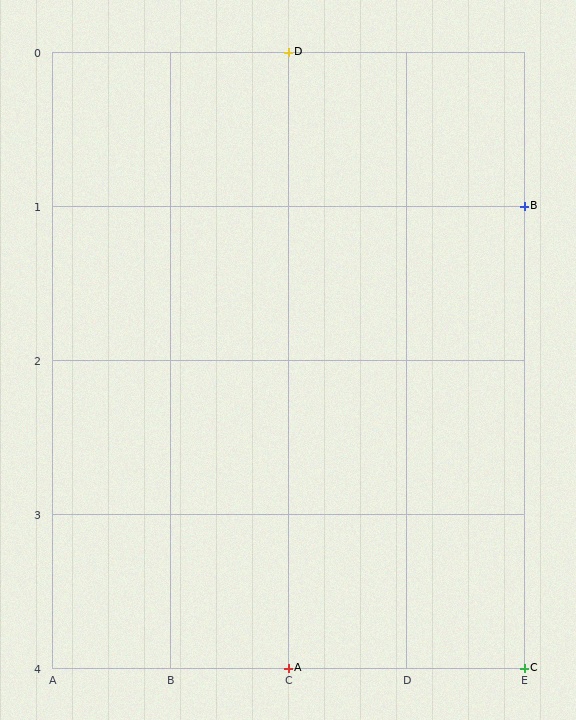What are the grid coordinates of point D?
Point D is at grid coordinates (C, 0).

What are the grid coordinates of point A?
Point A is at grid coordinates (C, 4).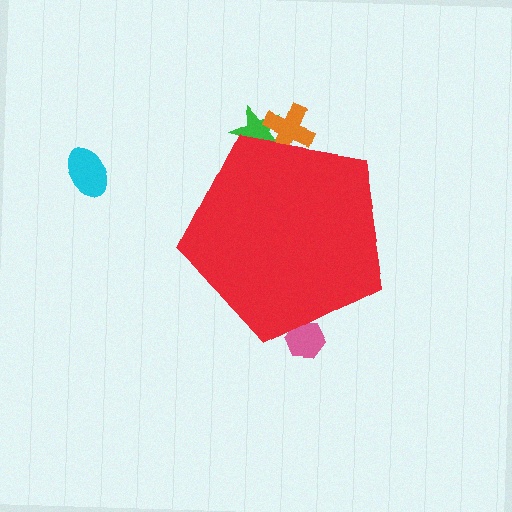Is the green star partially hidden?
Yes, the green star is partially hidden behind the red pentagon.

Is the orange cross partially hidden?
Yes, the orange cross is partially hidden behind the red pentagon.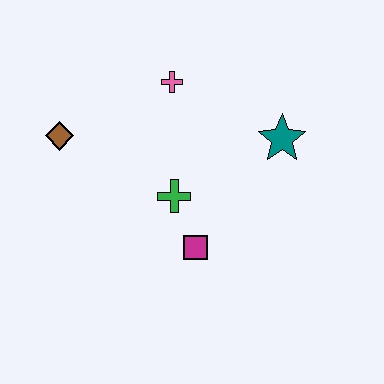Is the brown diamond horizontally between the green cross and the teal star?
No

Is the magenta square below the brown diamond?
Yes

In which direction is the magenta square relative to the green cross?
The magenta square is below the green cross.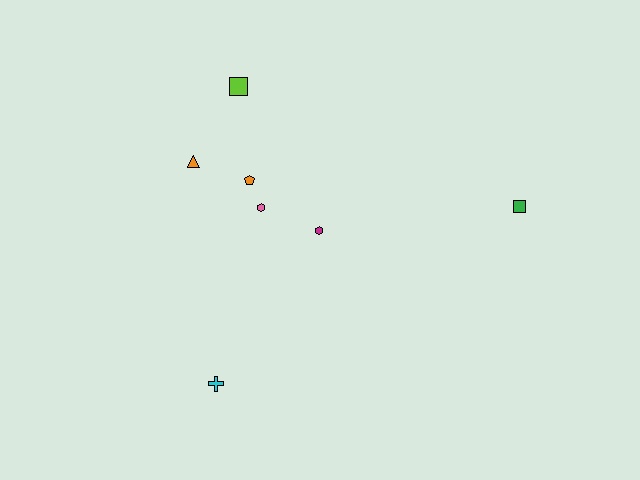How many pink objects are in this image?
There is 1 pink object.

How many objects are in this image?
There are 7 objects.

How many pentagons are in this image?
There is 1 pentagon.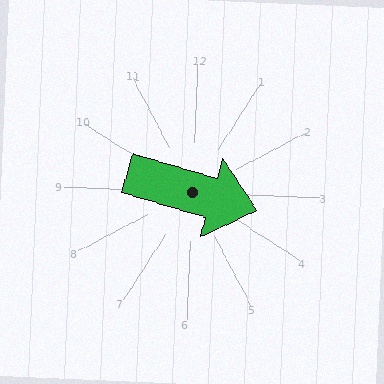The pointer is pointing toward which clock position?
Roughly 3 o'clock.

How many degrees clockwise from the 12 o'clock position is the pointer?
Approximately 104 degrees.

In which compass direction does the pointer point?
East.